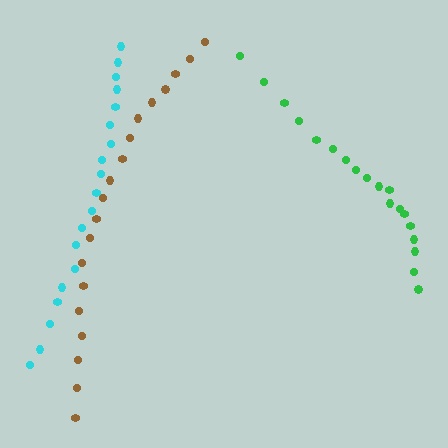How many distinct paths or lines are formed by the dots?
There are 3 distinct paths.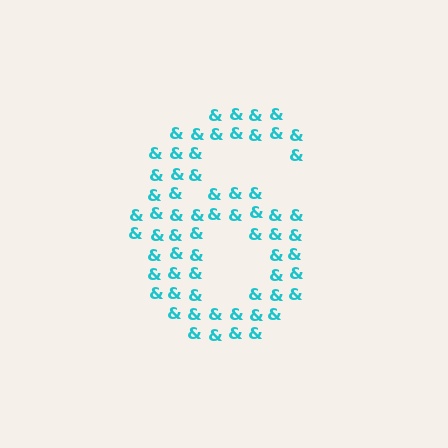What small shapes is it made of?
It is made of small ampersands.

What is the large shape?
The large shape is the digit 6.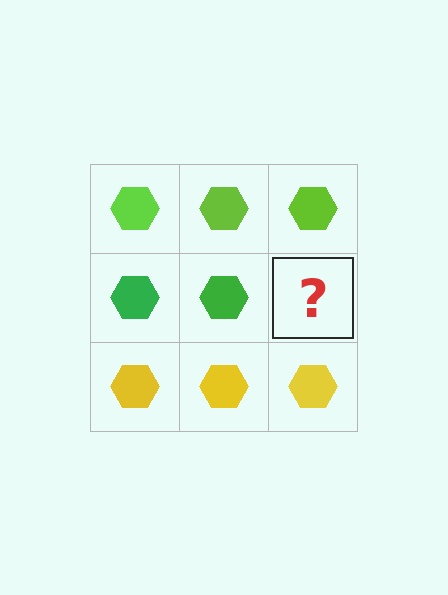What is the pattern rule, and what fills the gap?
The rule is that each row has a consistent color. The gap should be filled with a green hexagon.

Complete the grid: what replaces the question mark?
The question mark should be replaced with a green hexagon.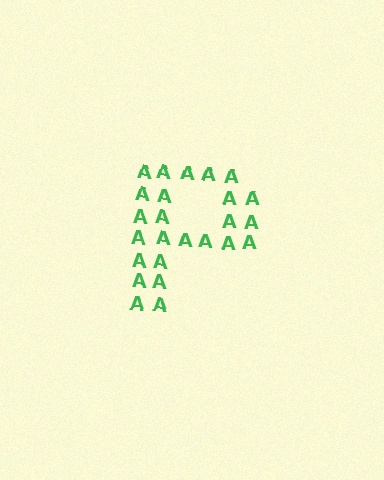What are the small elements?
The small elements are letter A's.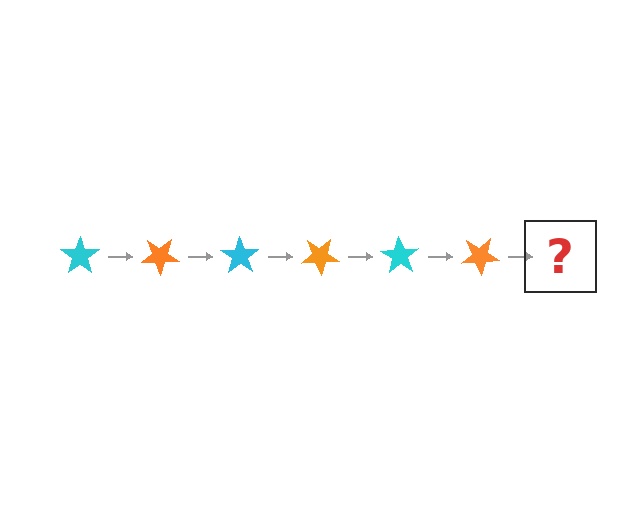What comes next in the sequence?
The next element should be a cyan star, rotated 210 degrees from the start.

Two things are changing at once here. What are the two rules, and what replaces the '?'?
The two rules are that it rotates 35 degrees each step and the color cycles through cyan and orange. The '?' should be a cyan star, rotated 210 degrees from the start.